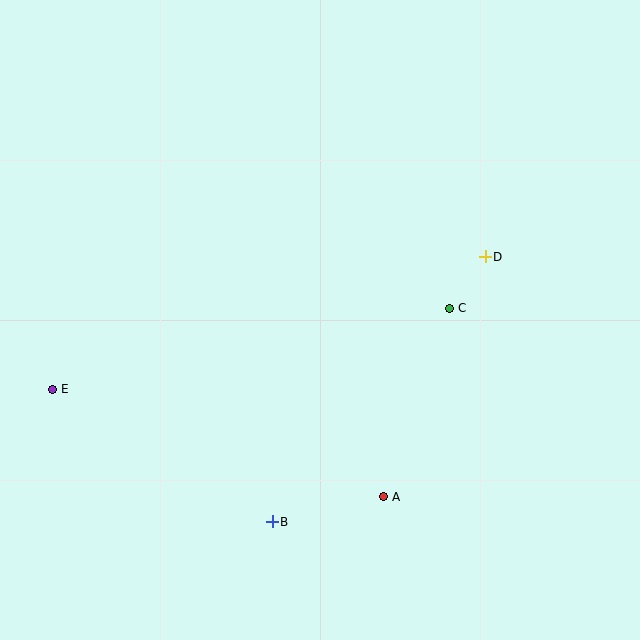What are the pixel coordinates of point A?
Point A is at (384, 497).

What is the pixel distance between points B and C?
The distance between B and C is 278 pixels.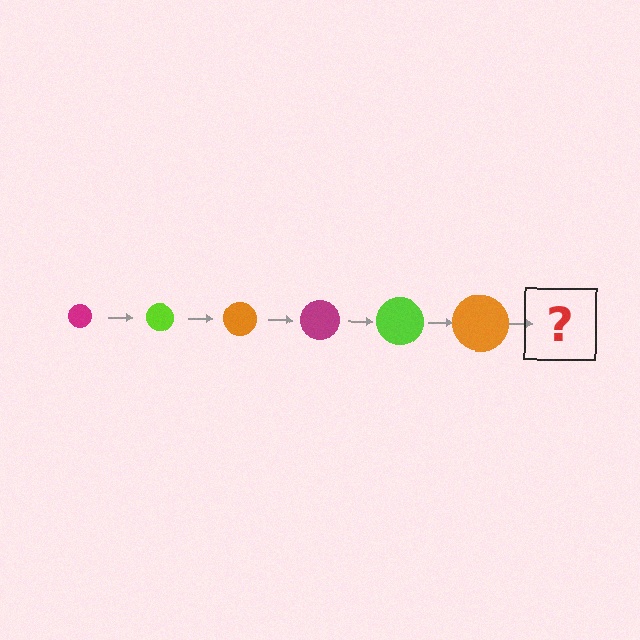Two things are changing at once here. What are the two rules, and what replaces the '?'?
The two rules are that the circle grows larger each step and the color cycles through magenta, lime, and orange. The '?' should be a magenta circle, larger than the previous one.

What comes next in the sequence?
The next element should be a magenta circle, larger than the previous one.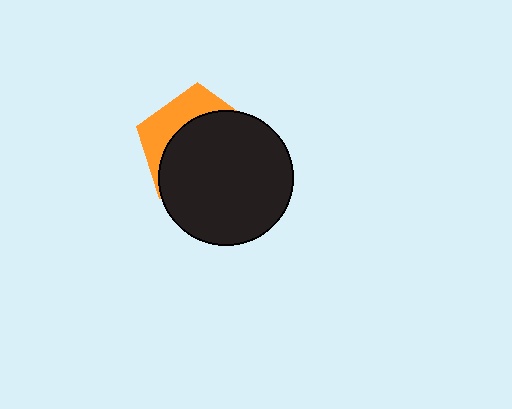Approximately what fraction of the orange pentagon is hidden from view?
Roughly 70% of the orange pentagon is hidden behind the black circle.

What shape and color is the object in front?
The object in front is a black circle.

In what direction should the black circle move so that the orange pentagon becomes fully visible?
The black circle should move toward the lower-right. That is the shortest direction to clear the overlap and leave the orange pentagon fully visible.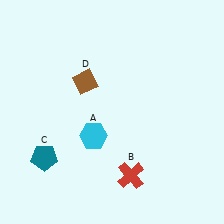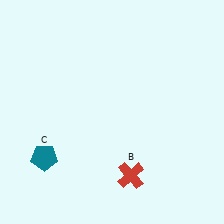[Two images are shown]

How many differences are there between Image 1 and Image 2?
There are 2 differences between the two images.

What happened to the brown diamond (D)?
The brown diamond (D) was removed in Image 2. It was in the top-left area of Image 1.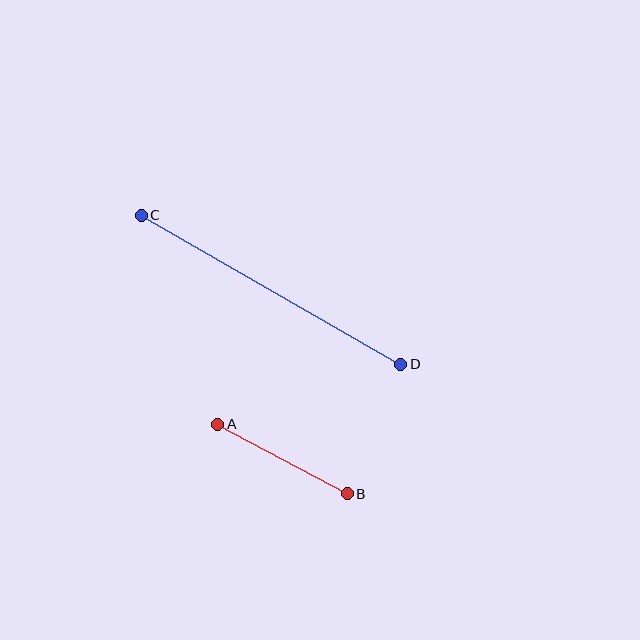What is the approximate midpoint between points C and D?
The midpoint is at approximately (271, 290) pixels.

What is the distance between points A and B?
The distance is approximately 147 pixels.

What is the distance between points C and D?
The distance is approximately 299 pixels.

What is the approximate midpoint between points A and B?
The midpoint is at approximately (283, 459) pixels.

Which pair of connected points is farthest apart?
Points C and D are farthest apart.